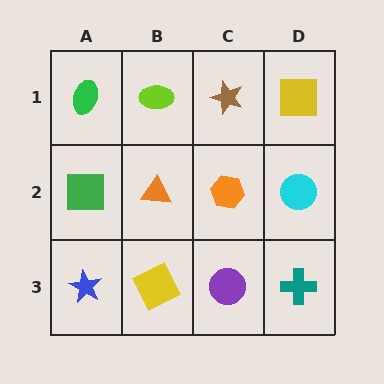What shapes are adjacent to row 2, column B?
A lime ellipse (row 1, column B), a yellow square (row 3, column B), a green square (row 2, column A), an orange hexagon (row 2, column C).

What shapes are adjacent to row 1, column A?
A green square (row 2, column A), a lime ellipse (row 1, column B).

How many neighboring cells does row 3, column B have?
3.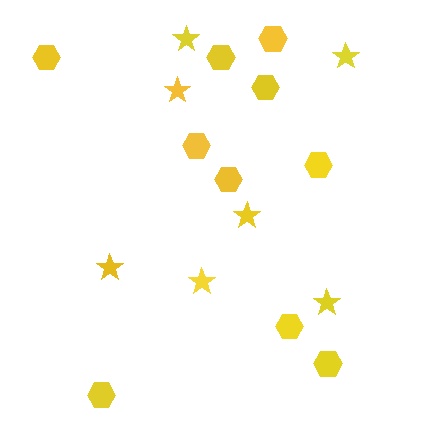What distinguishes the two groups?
There are 2 groups: one group of hexagons (10) and one group of stars (7).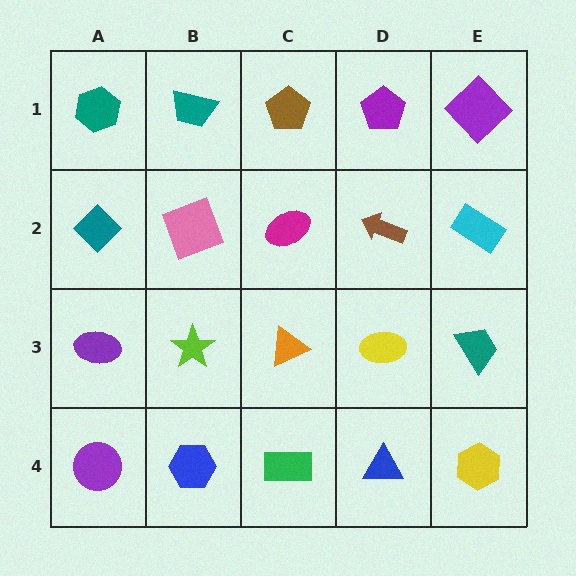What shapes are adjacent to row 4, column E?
A teal trapezoid (row 3, column E), a blue triangle (row 4, column D).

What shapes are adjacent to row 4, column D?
A yellow ellipse (row 3, column D), a green rectangle (row 4, column C), a yellow hexagon (row 4, column E).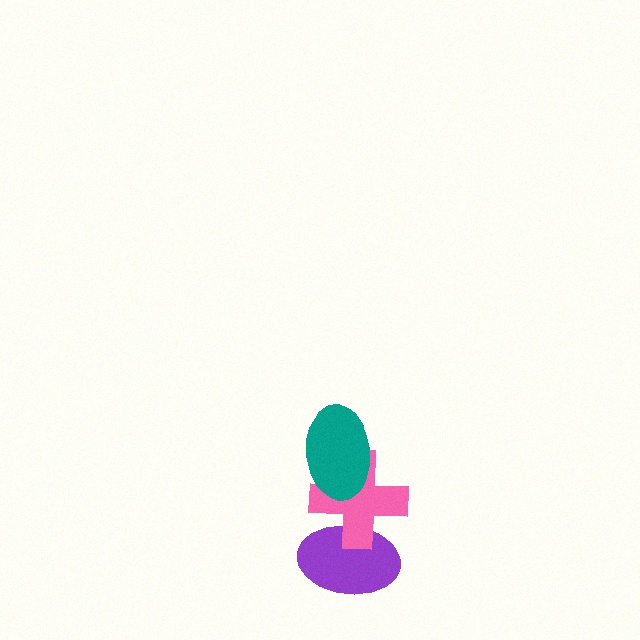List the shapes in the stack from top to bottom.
From top to bottom: the teal ellipse, the pink cross, the purple ellipse.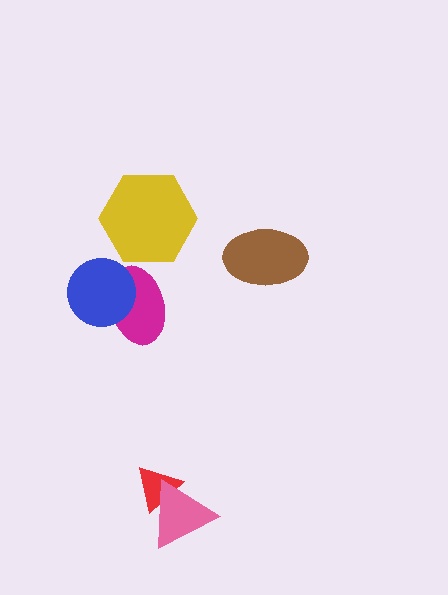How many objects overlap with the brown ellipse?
0 objects overlap with the brown ellipse.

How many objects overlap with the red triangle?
1 object overlaps with the red triangle.